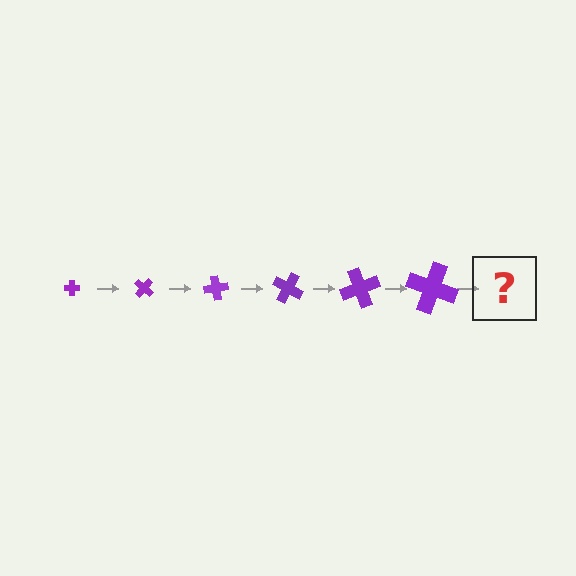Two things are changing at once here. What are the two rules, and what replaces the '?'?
The two rules are that the cross grows larger each step and it rotates 40 degrees each step. The '?' should be a cross, larger than the previous one and rotated 240 degrees from the start.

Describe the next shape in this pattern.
It should be a cross, larger than the previous one and rotated 240 degrees from the start.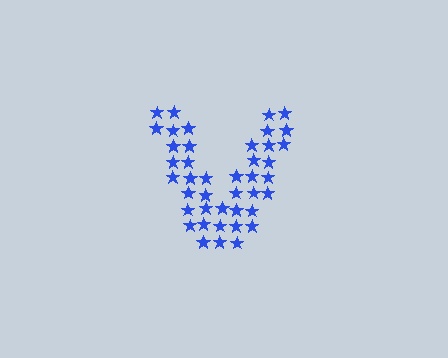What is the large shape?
The large shape is the letter V.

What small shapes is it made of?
It is made of small stars.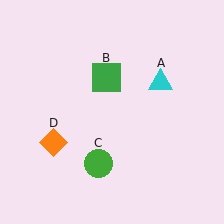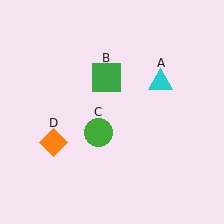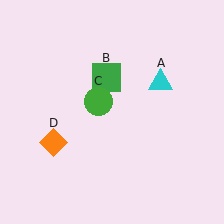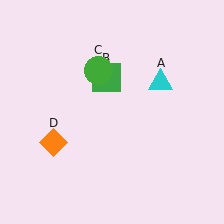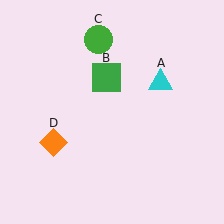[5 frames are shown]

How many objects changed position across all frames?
1 object changed position: green circle (object C).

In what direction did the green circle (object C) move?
The green circle (object C) moved up.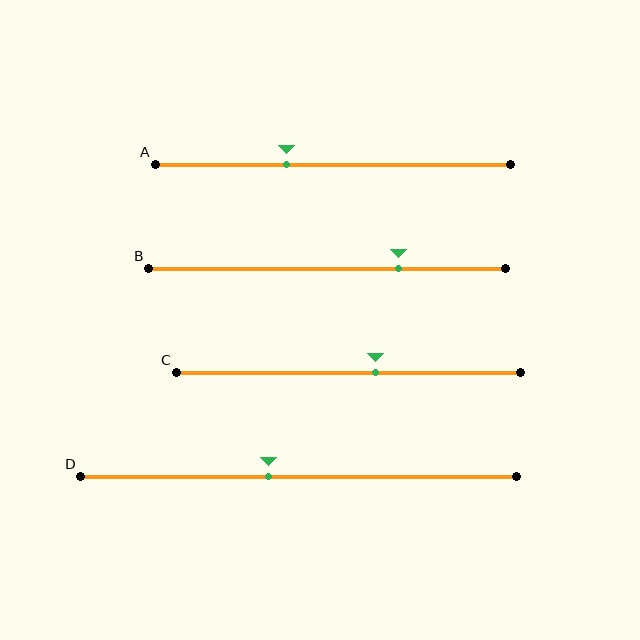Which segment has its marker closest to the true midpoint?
Segment D has its marker closest to the true midpoint.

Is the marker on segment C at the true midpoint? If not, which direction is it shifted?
No, the marker on segment C is shifted to the right by about 8% of the segment length.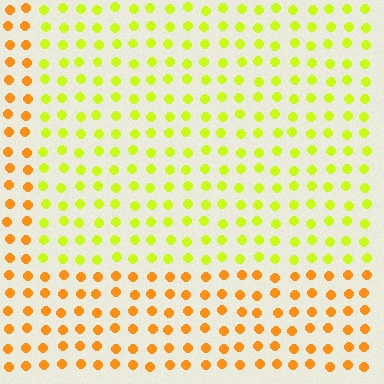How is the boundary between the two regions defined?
The boundary is defined purely by a slight shift in hue (about 42 degrees). Spacing, size, and orientation are identical on both sides.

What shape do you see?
I see a rectangle.